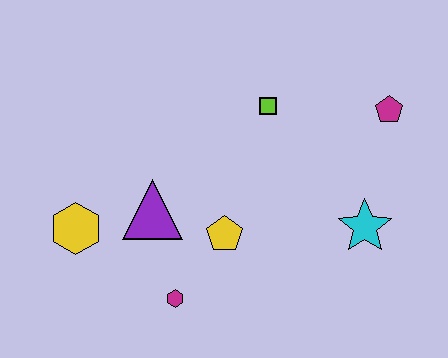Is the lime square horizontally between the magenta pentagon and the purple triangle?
Yes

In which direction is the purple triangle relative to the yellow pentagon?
The purple triangle is to the left of the yellow pentagon.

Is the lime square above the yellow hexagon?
Yes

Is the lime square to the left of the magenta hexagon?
No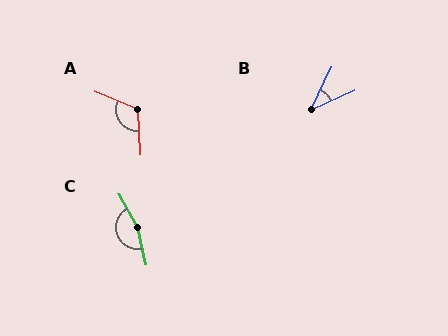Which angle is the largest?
C, at approximately 163 degrees.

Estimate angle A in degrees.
Approximately 116 degrees.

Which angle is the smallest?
B, at approximately 40 degrees.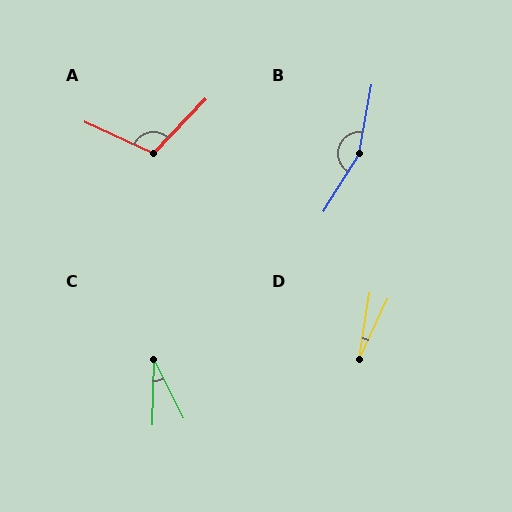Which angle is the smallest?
D, at approximately 16 degrees.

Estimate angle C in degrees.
Approximately 28 degrees.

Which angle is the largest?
B, at approximately 158 degrees.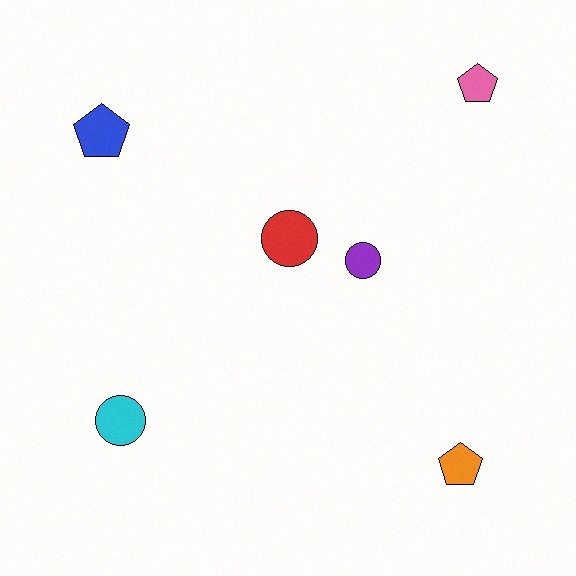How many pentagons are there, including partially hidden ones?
There are 3 pentagons.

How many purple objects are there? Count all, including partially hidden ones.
There is 1 purple object.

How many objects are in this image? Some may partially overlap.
There are 6 objects.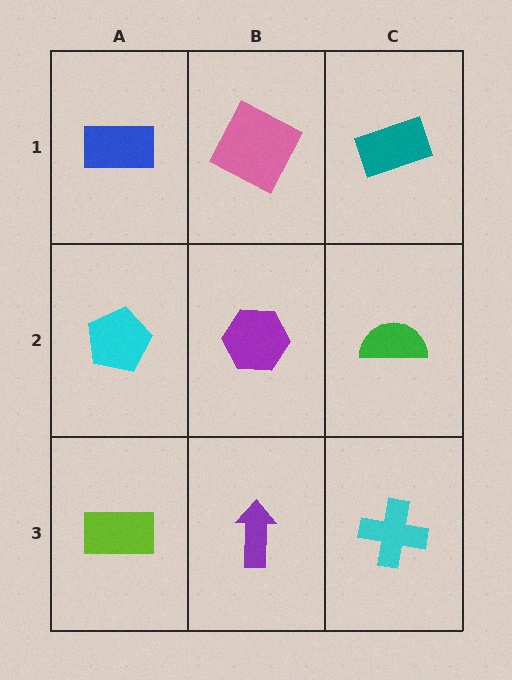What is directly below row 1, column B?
A purple hexagon.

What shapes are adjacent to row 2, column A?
A blue rectangle (row 1, column A), a lime rectangle (row 3, column A), a purple hexagon (row 2, column B).